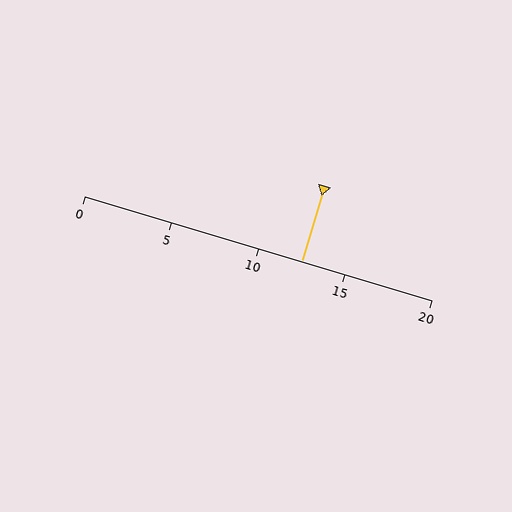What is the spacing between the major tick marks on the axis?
The major ticks are spaced 5 apart.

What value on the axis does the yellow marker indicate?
The marker indicates approximately 12.5.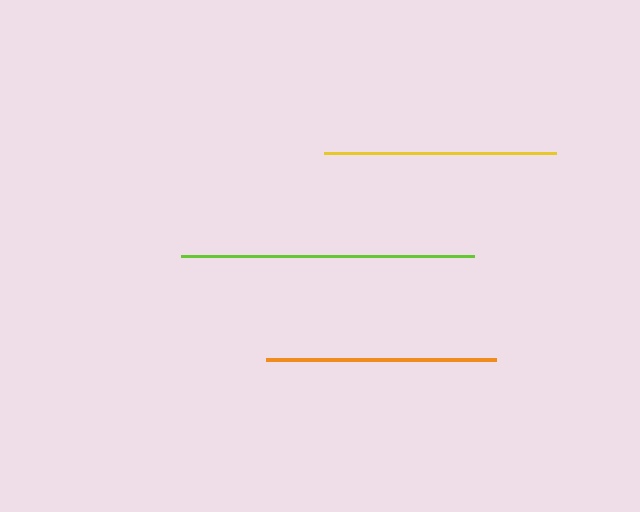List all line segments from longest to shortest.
From longest to shortest: lime, yellow, orange.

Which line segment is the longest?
The lime line is the longest at approximately 293 pixels.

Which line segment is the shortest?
The orange line is the shortest at approximately 230 pixels.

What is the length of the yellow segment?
The yellow segment is approximately 231 pixels long.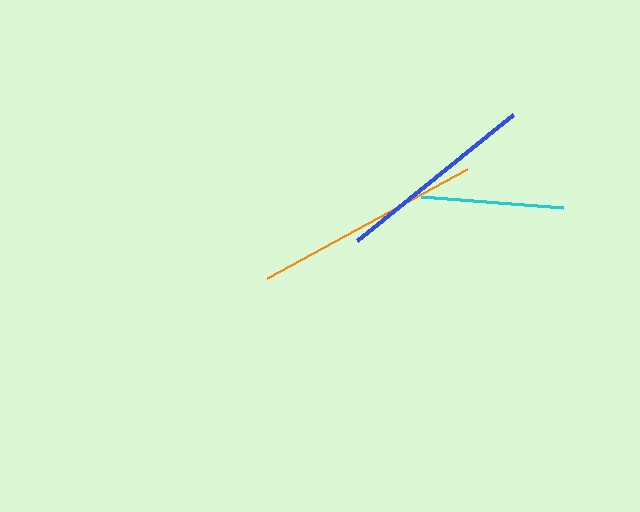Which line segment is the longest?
The orange line is the longest at approximately 228 pixels.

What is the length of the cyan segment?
The cyan segment is approximately 143 pixels long.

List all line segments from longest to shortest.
From longest to shortest: orange, blue, cyan.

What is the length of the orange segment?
The orange segment is approximately 228 pixels long.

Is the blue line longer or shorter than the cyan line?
The blue line is longer than the cyan line.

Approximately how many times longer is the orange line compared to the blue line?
The orange line is approximately 1.1 times the length of the blue line.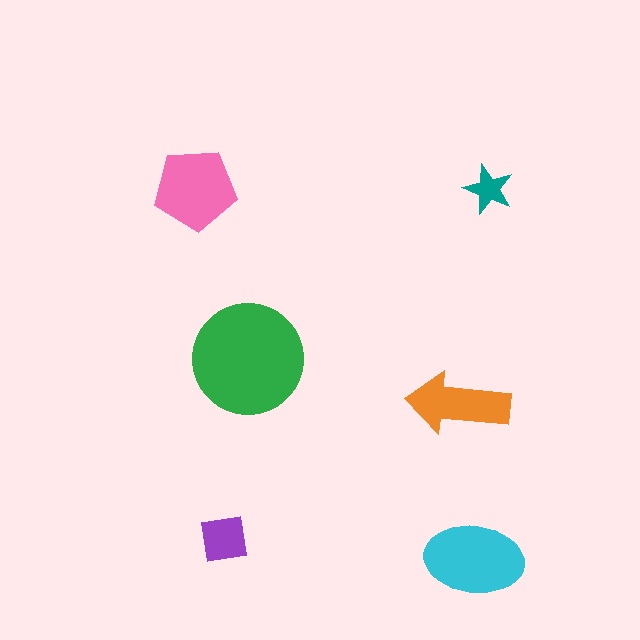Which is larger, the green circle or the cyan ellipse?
The green circle.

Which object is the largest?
The green circle.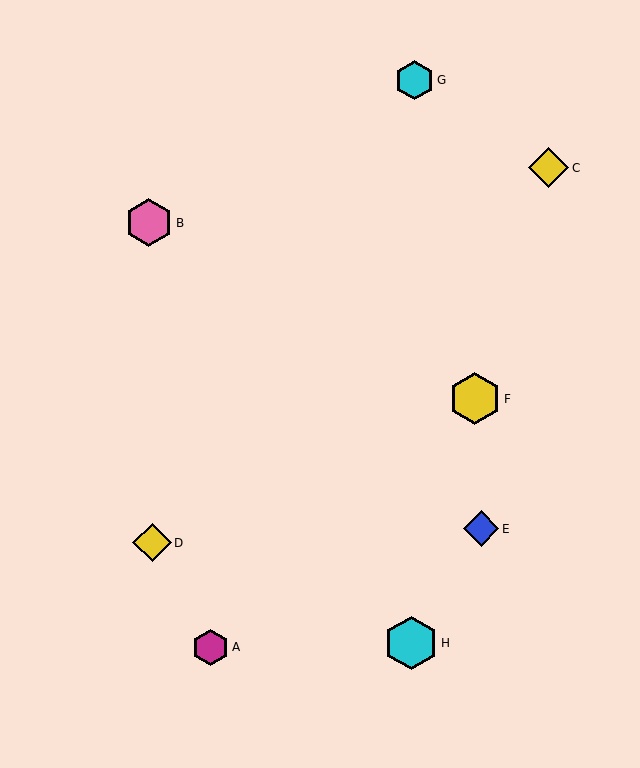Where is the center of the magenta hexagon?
The center of the magenta hexagon is at (211, 647).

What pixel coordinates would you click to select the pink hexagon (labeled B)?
Click at (149, 223) to select the pink hexagon B.